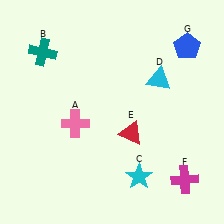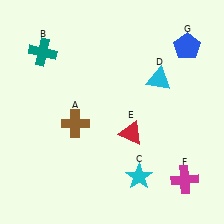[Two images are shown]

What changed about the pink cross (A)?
In Image 1, A is pink. In Image 2, it changed to brown.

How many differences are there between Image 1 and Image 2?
There is 1 difference between the two images.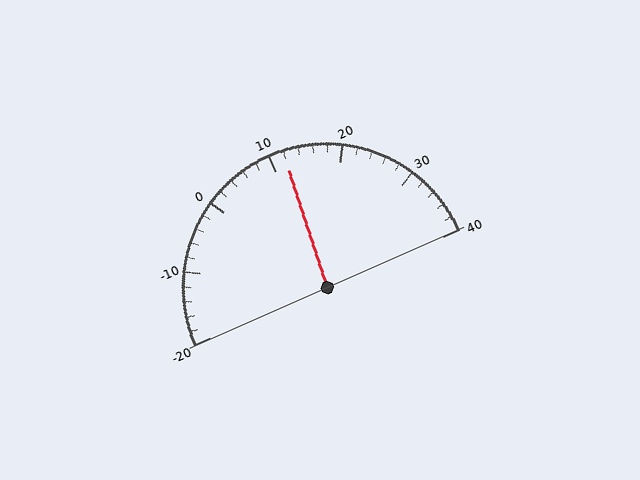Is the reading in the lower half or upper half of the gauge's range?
The reading is in the upper half of the range (-20 to 40).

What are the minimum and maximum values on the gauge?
The gauge ranges from -20 to 40.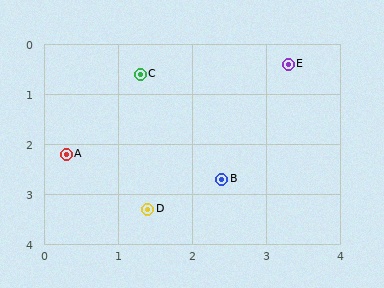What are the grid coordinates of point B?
Point B is at approximately (2.4, 2.7).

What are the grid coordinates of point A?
Point A is at approximately (0.3, 2.2).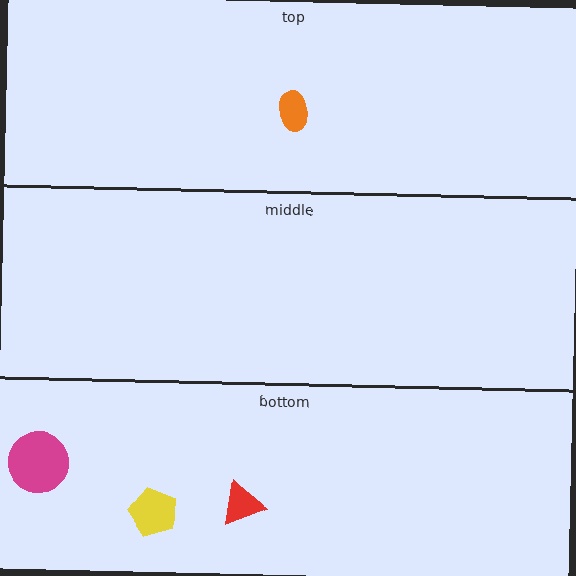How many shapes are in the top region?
1.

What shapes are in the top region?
The orange ellipse.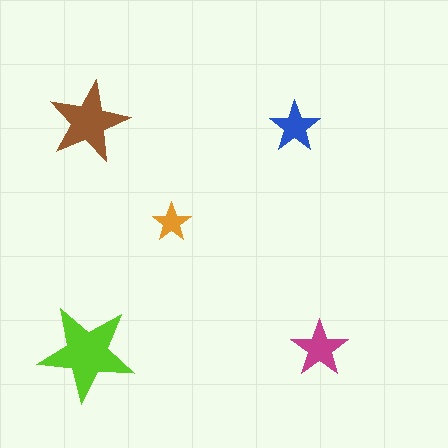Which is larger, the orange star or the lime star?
The lime one.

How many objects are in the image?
There are 5 objects in the image.